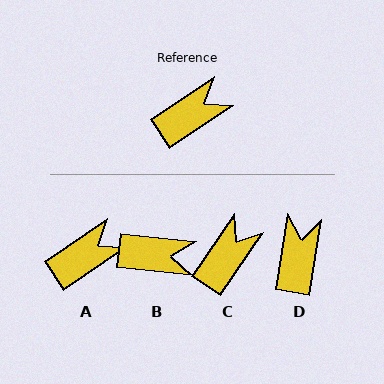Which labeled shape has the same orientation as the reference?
A.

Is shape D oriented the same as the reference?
No, it is off by about 47 degrees.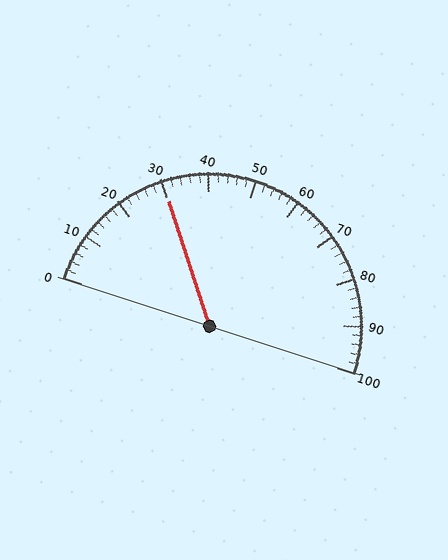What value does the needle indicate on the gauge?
The needle indicates approximately 30.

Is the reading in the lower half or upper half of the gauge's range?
The reading is in the lower half of the range (0 to 100).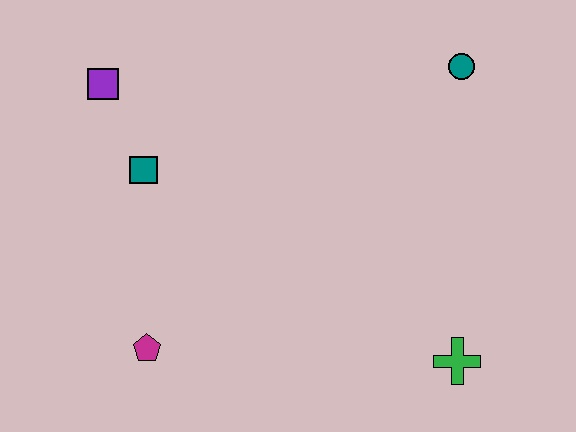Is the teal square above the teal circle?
No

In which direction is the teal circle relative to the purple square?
The teal circle is to the right of the purple square.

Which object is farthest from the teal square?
The green cross is farthest from the teal square.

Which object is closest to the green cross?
The teal circle is closest to the green cross.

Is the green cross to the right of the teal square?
Yes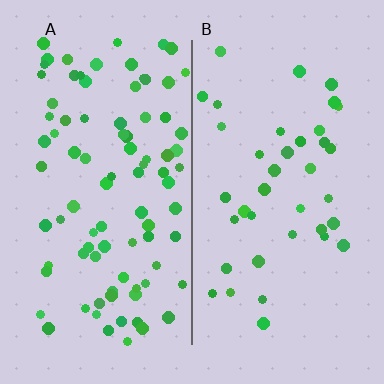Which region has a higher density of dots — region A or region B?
A (the left).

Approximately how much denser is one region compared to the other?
Approximately 2.3× — region A over region B.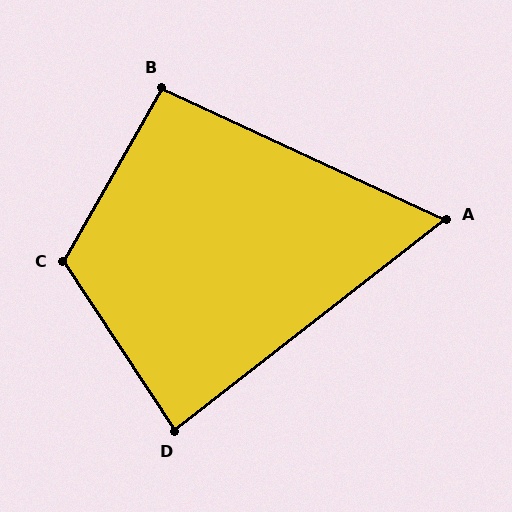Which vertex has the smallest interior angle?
A, at approximately 63 degrees.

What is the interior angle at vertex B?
Approximately 95 degrees (approximately right).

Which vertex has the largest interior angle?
C, at approximately 117 degrees.